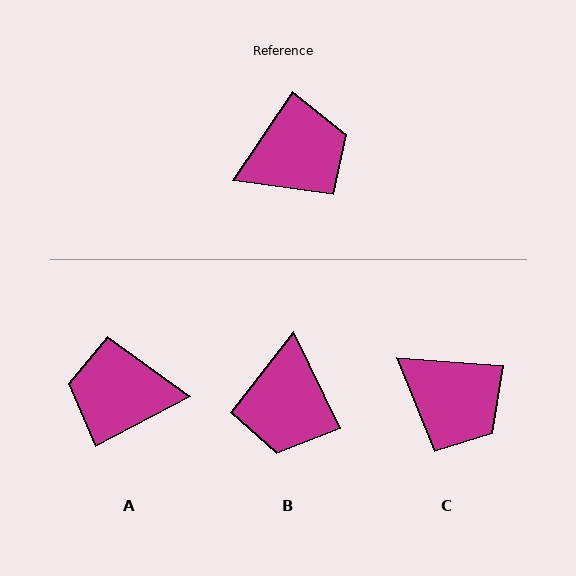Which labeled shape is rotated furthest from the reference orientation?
A, about 152 degrees away.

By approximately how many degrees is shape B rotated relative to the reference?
Approximately 120 degrees clockwise.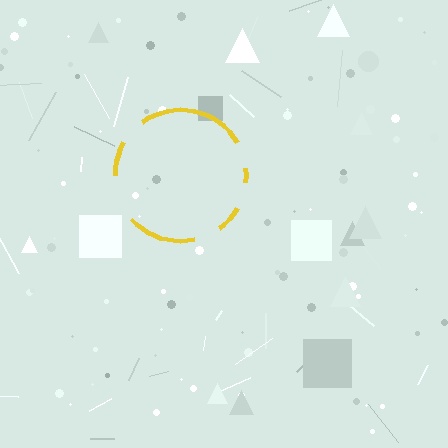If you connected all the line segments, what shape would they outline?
They would outline a circle.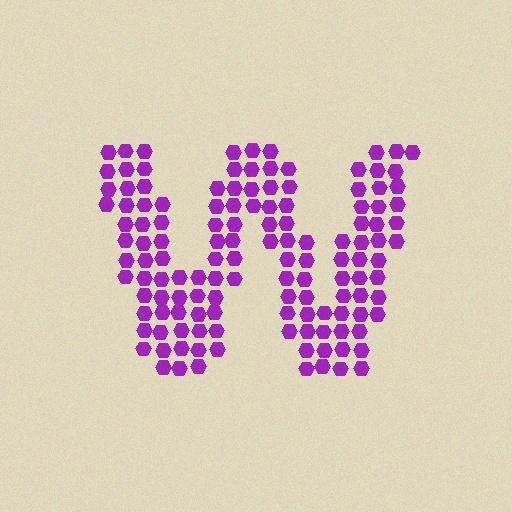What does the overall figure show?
The overall figure shows the letter W.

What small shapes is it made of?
It is made of small hexagons.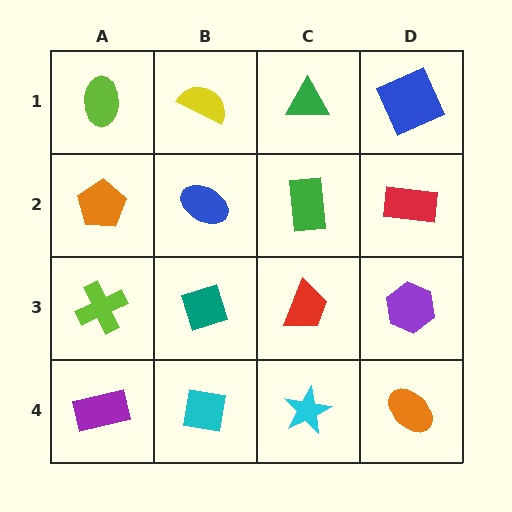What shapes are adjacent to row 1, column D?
A red rectangle (row 2, column D), a green triangle (row 1, column C).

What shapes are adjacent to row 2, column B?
A yellow semicircle (row 1, column B), a teal diamond (row 3, column B), an orange pentagon (row 2, column A), a green rectangle (row 2, column C).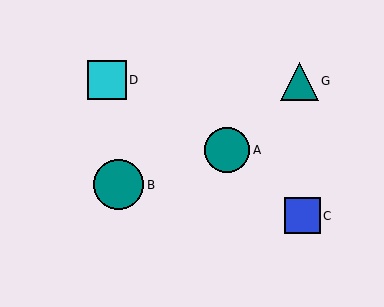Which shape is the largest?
The teal circle (labeled B) is the largest.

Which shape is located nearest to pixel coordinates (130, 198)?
The teal circle (labeled B) at (118, 185) is nearest to that location.